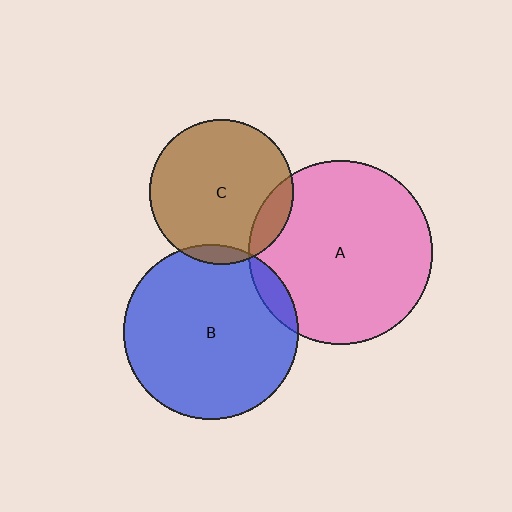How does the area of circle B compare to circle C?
Approximately 1.5 times.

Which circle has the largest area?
Circle A (pink).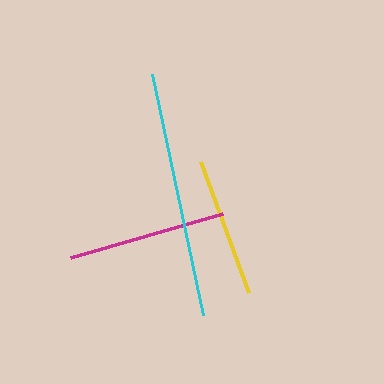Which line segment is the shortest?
The yellow line is the shortest at approximately 140 pixels.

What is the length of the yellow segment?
The yellow segment is approximately 140 pixels long.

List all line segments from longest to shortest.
From longest to shortest: cyan, magenta, yellow.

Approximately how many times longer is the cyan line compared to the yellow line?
The cyan line is approximately 1.8 times the length of the yellow line.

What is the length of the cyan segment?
The cyan segment is approximately 246 pixels long.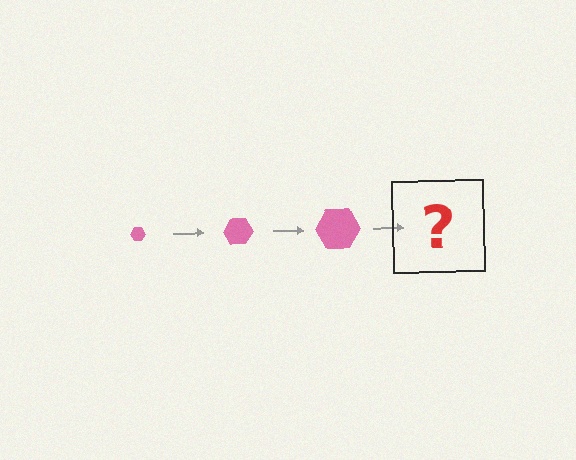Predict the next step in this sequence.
The next step is a pink hexagon, larger than the previous one.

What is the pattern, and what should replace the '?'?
The pattern is that the hexagon gets progressively larger each step. The '?' should be a pink hexagon, larger than the previous one.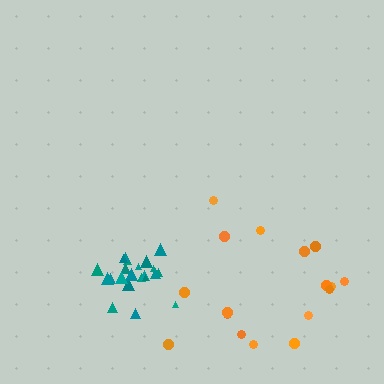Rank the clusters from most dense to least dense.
teal, orange.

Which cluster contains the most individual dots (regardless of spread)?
Teal (22).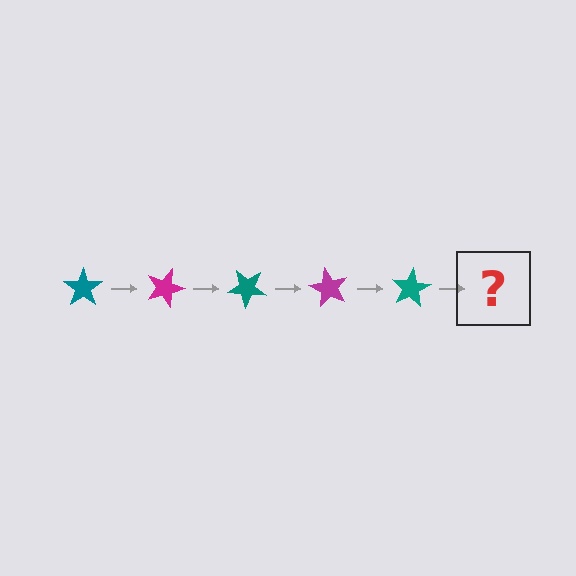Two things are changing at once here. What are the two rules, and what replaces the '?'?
The two rules are that it rotates 20 degrees each step and the color cycles through teal and magenta. The '?' should be a magenta star, rotated 100 degrees from the start.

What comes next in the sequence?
The next element should be a magenta star, rotated 100 degrees from the start.